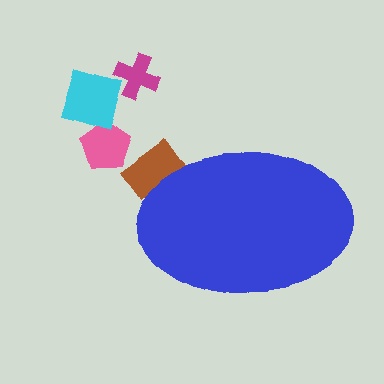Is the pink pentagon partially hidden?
No, the pink pentagon is fully visible.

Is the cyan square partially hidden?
No, the cyan square is fully visible.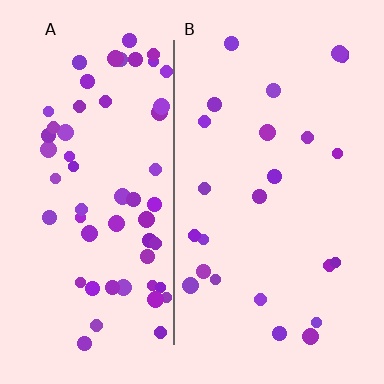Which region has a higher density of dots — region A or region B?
A (the left).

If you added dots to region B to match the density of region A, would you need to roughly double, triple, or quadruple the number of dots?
Approximately double.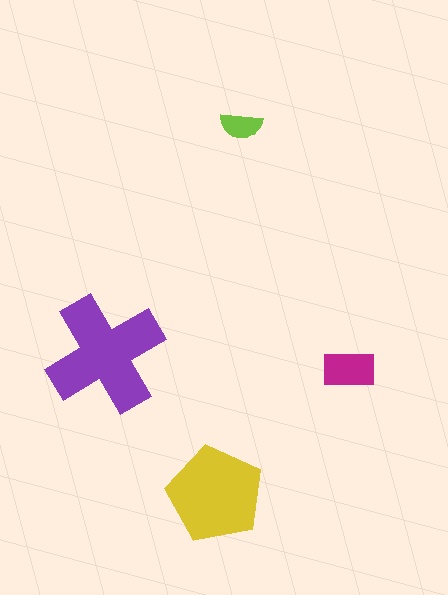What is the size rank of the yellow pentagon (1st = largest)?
2nd.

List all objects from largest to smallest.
The purple cross, the yellow pentagon, the magenta rectangle, the lime semicircle.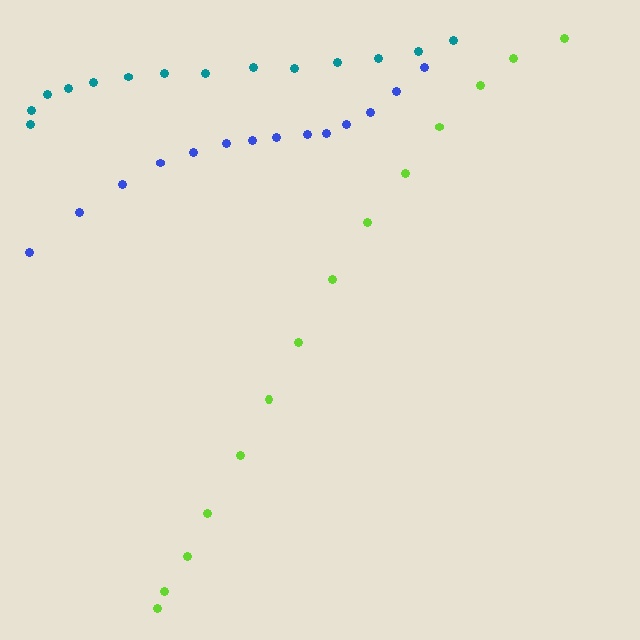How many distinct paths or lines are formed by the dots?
There are 3 distinct paths.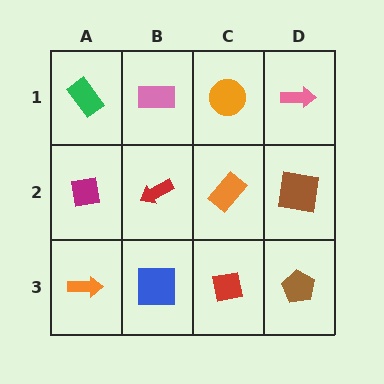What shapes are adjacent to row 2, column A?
A green rectangle (row 1, column A), an orange arrow (row 3, column A), a red arrow (row 2, column B).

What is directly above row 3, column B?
A red arrow.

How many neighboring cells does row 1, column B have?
3.